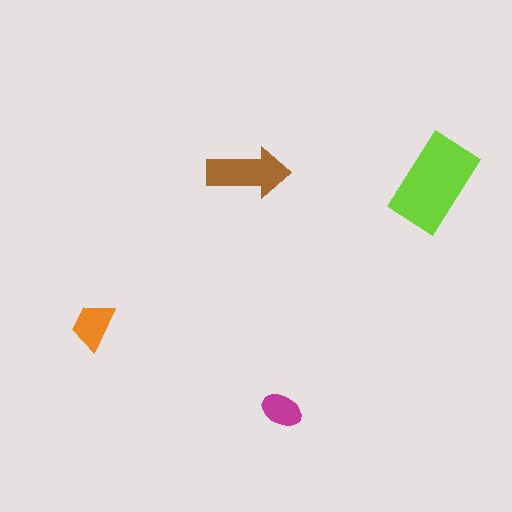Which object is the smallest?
The magenta ellipse.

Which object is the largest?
The lime rectangle.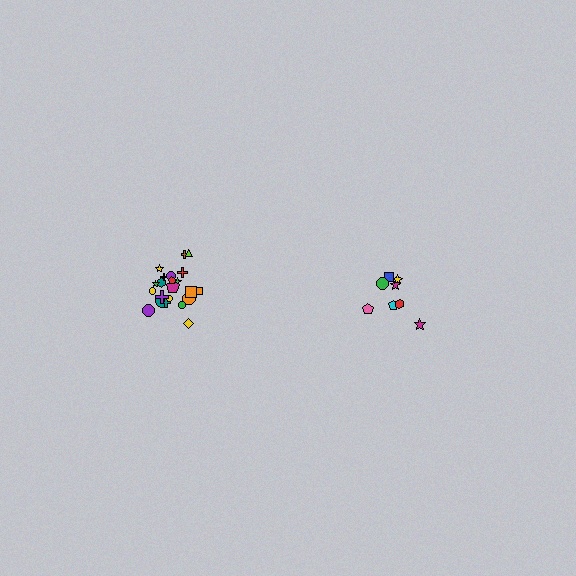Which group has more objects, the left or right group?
The left group.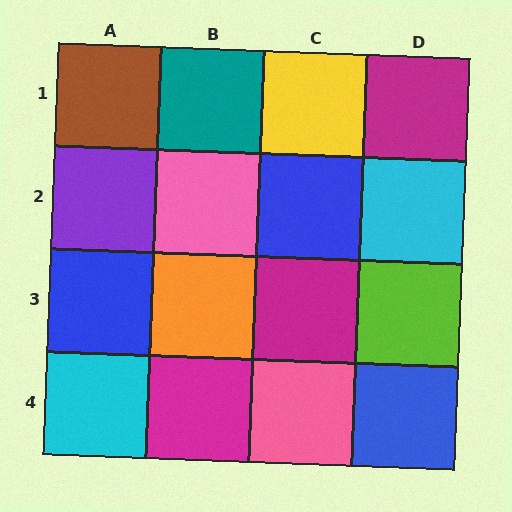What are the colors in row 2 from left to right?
Purple, pink, blue, cyan.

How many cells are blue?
3 cells are blue.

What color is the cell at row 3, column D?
Lime.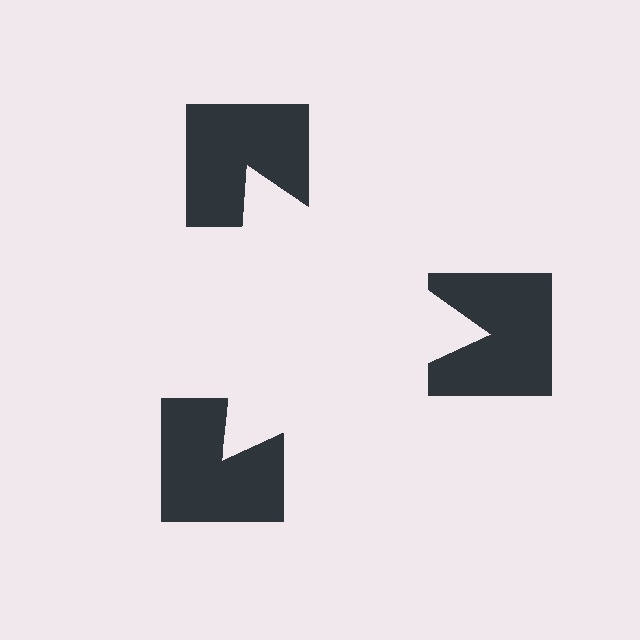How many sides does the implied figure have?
3 sides.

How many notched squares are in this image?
There are 3 — one at each vertex of the illusory triangle.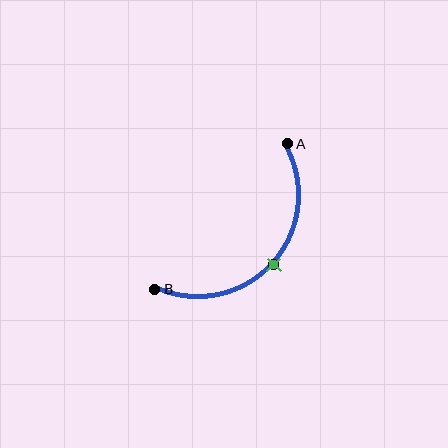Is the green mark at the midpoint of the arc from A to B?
Yes. The green mark lies on the arc at equal arc-length from both A and B — it is the arc midpoint.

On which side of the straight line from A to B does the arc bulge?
The arc bulges below and to the right of the straight line connecting A and B.